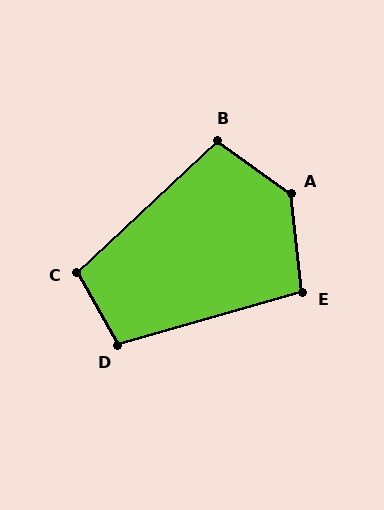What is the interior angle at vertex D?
Approximately 104 degrees (obtuse).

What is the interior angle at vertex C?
Approximately 103 degrees (obtuse).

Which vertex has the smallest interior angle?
E, at approximately 99 degrees.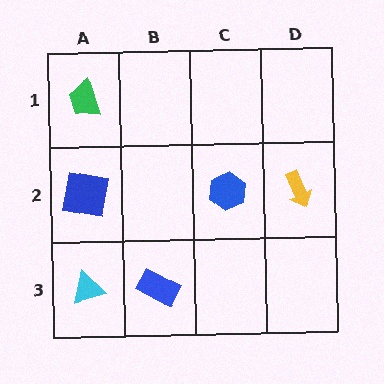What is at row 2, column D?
A yellow arrow.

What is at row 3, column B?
A blue rectangle.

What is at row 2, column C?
A blue hexagon.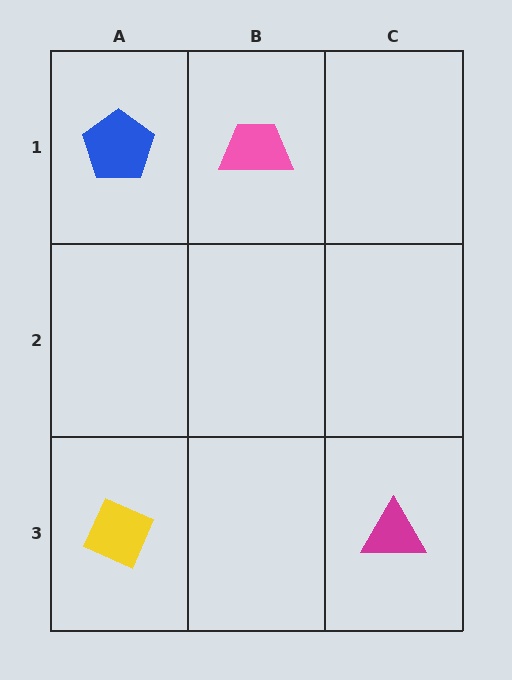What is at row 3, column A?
A yellow diamond.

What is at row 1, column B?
A pink trapezoid.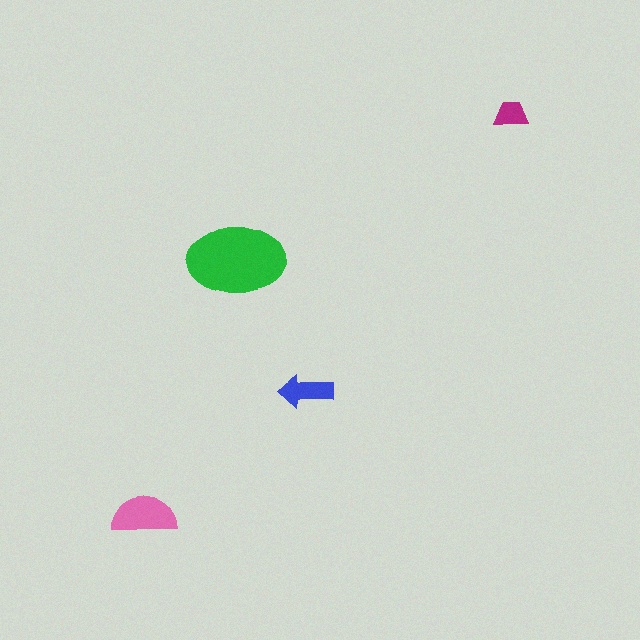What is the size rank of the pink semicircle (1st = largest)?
2nd.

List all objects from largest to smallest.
The green ellipse, the pink semicircle, the blue arrow, the magenta trapezoid.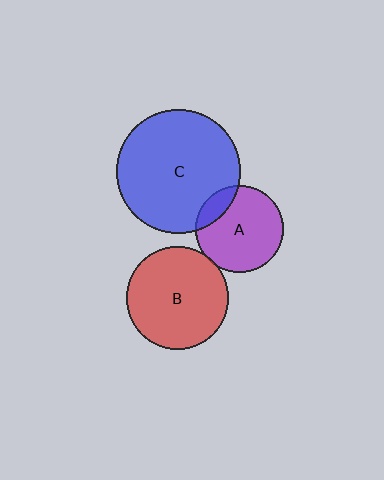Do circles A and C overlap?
Yes.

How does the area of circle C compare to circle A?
Approximately 2.0 times.